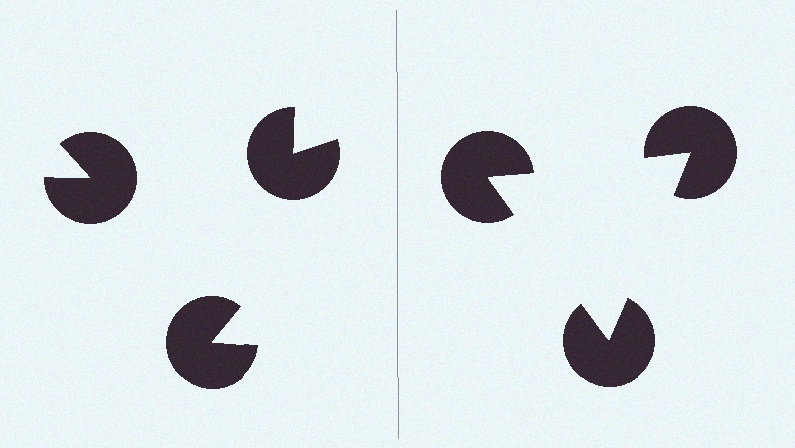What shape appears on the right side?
An illusory triangle.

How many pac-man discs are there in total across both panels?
6 — 3 on each side.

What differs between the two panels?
The pac-man discs are positioned identically on both sides; only the wedge orientations differ. On the right they align to a triangle; on the left they are misaligned.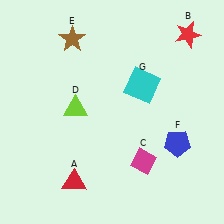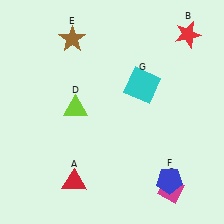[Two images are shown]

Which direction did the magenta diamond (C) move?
The magenta diamond (C) moved down.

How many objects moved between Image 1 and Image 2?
2 objects moved between the two images.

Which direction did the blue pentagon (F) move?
The blue pentagon (F) moved down.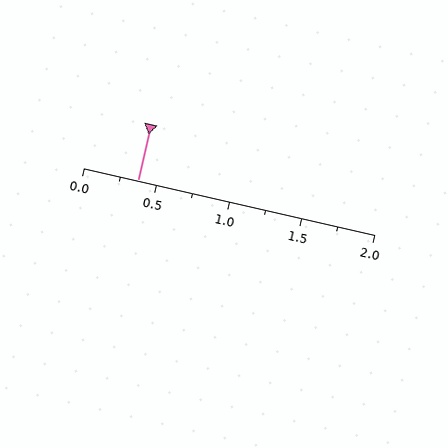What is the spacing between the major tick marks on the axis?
The major ticks are spaced 0.5 apart.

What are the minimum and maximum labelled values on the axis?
The axis runs from 0.0 to 2.0.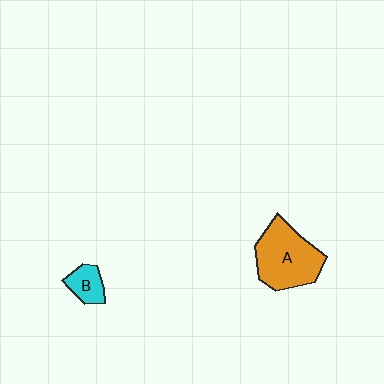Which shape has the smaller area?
Shape B (cyan).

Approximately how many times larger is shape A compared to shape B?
Approximately 2.9 times.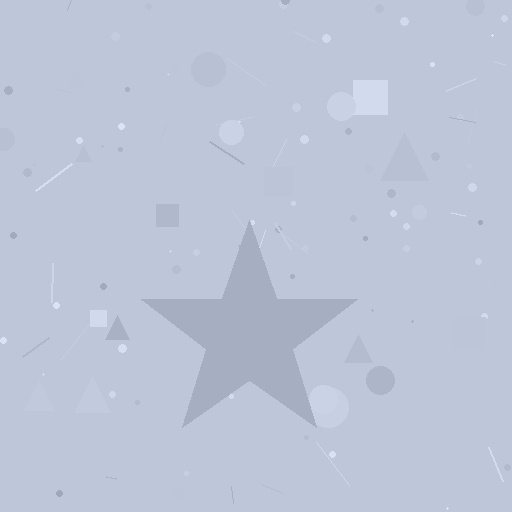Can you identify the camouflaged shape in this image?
The camouflaged shape is a star.